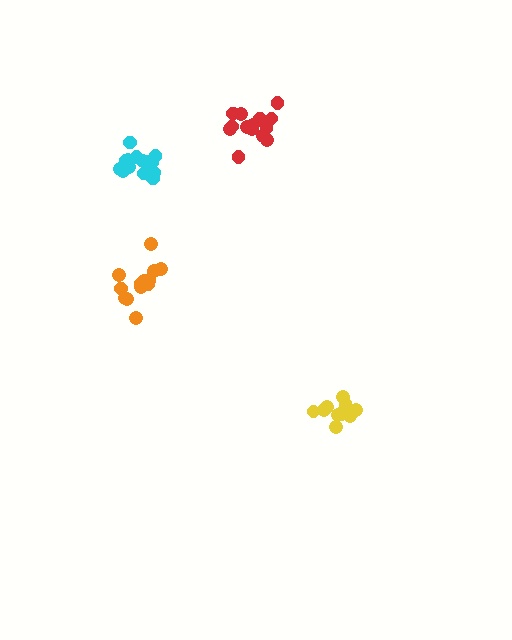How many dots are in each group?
Group 1: 11 dots, Group 2: 14 dots, Group 3: 15 dots, Group 4: 14 dots (54 total).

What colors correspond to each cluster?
The clusters are colored: yellow, orange, red, cyan.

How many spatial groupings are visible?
There are 4 spatial groupings.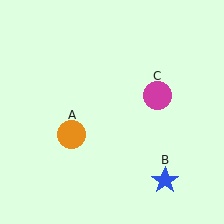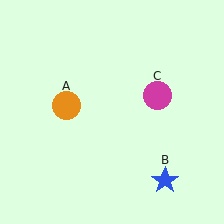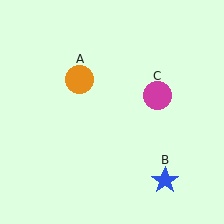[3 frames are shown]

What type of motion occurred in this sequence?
The orange circle (object A) rotated clockwise around the center of the scene.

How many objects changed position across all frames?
1 object changed position: orange circle (object A).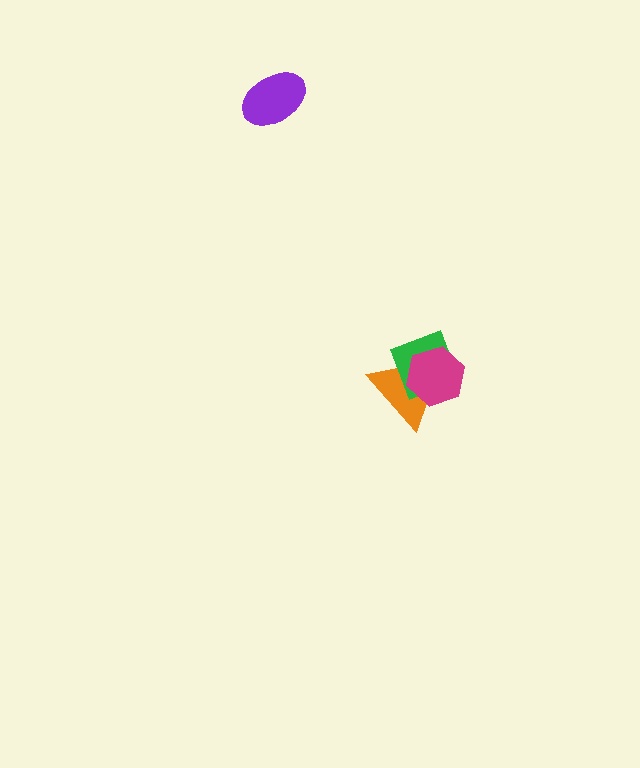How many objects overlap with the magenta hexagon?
2 objects overlap with the magenta hexagon.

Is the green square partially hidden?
Yes, it is partially covered by another shape.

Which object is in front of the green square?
The magenta hexagon is in front of the green square.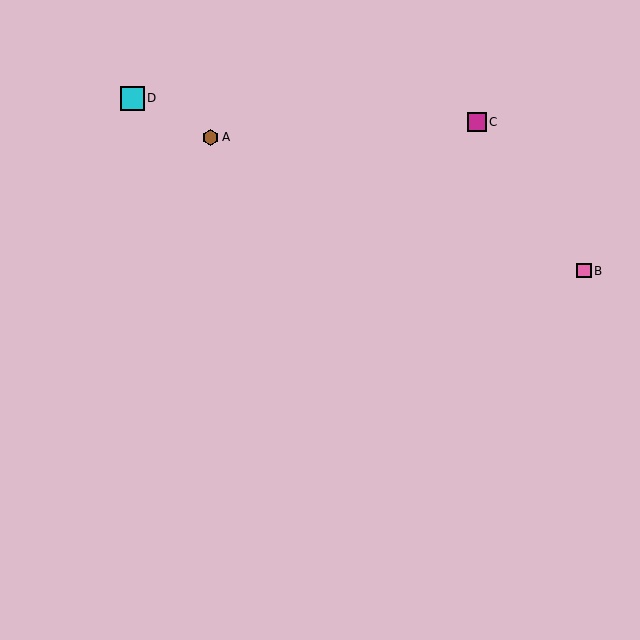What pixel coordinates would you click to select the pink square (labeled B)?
Click at (584, 271) to select the pink square B.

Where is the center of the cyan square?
The center of the cyan square is at (132, 98).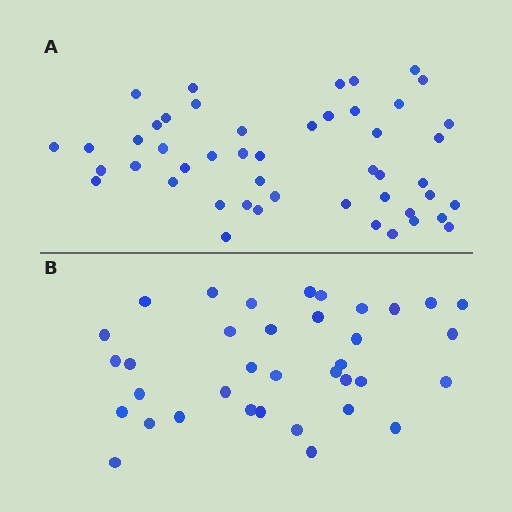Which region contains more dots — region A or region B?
Region A (the top region) has more dots.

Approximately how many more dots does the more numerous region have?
Region A has roughly 12 or so more dots than region B.